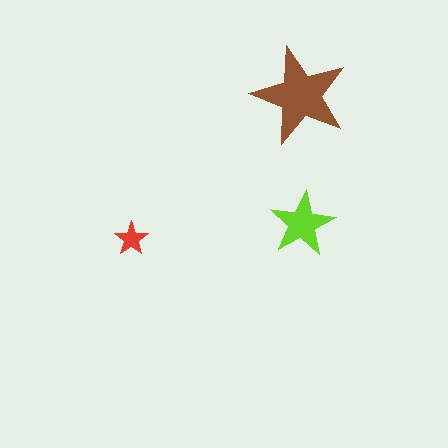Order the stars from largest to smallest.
the brown one, the lime one, the red one.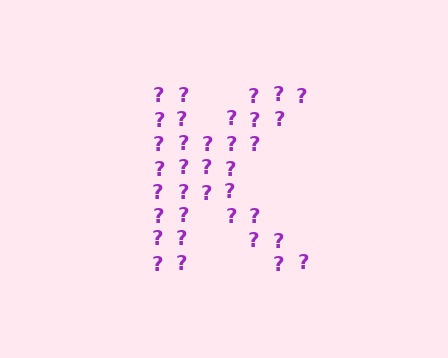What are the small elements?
The small elements are question marks.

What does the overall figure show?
The overall figure shows the letter K.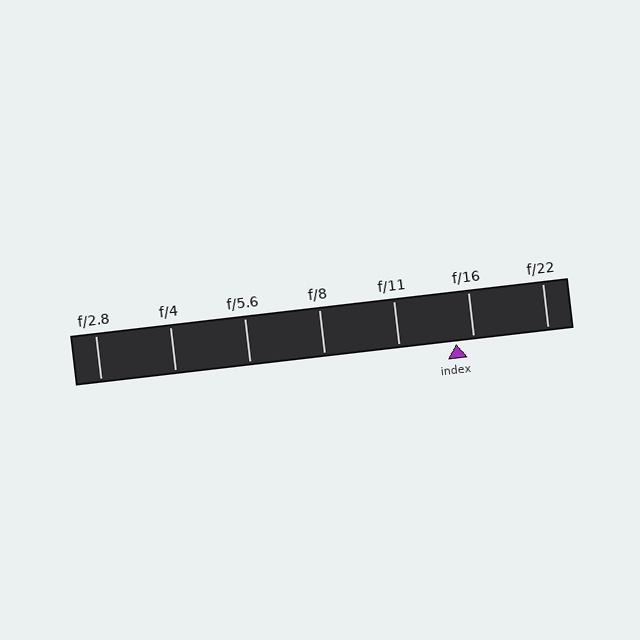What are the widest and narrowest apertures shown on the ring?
The widest aperture shown is f/2.8 and the narrowest is f/22.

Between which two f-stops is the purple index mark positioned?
The index mark is between f/11 and f/16.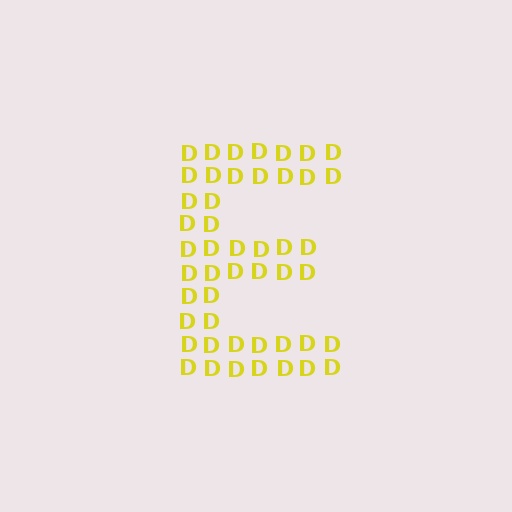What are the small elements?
The small elements are letter D's.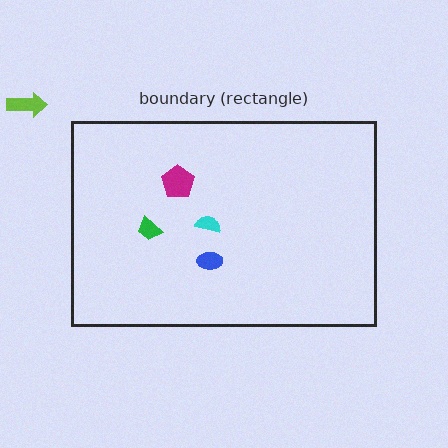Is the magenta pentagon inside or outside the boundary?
Inside.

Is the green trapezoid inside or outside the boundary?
Inside.